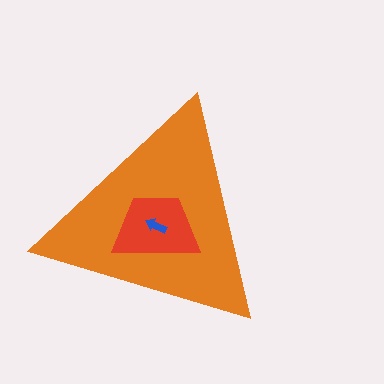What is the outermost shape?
The orange triangle.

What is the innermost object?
The blue arrow.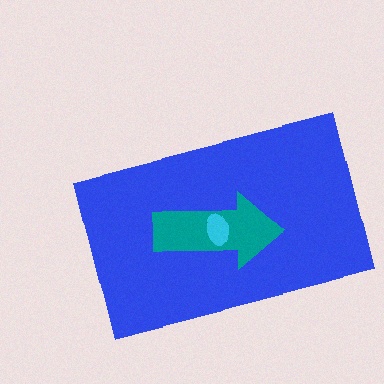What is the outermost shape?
The blue rectangle.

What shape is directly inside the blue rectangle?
The teal arrow.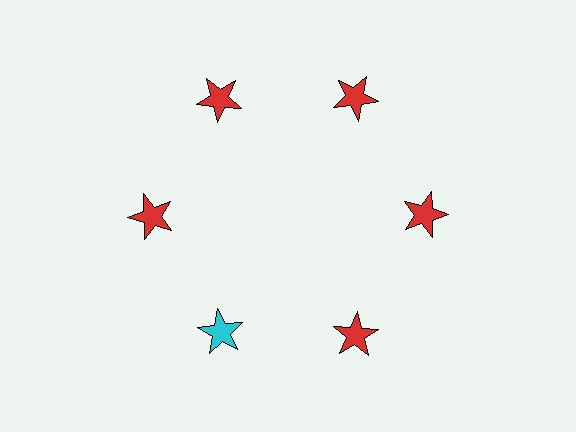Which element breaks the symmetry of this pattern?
The cyan star at roughly the 7 o'clock position breaks the symmetry. All other shapes are red stars.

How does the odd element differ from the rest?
It has a different color: cyan instead of red.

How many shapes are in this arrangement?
There are 6 shapes arranged in a ring pattern.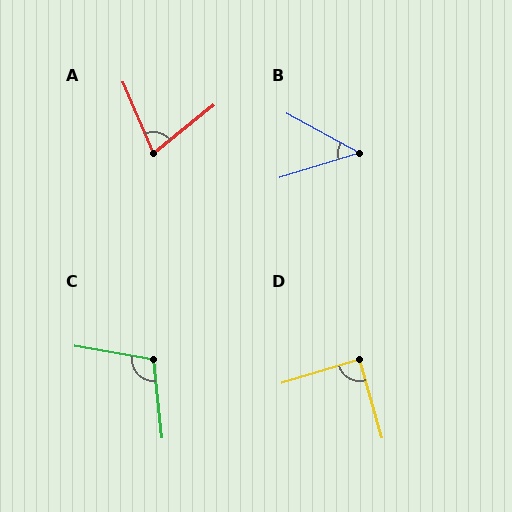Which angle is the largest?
C, at approximately 106 degrees.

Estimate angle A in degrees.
Approximately 74 degrees.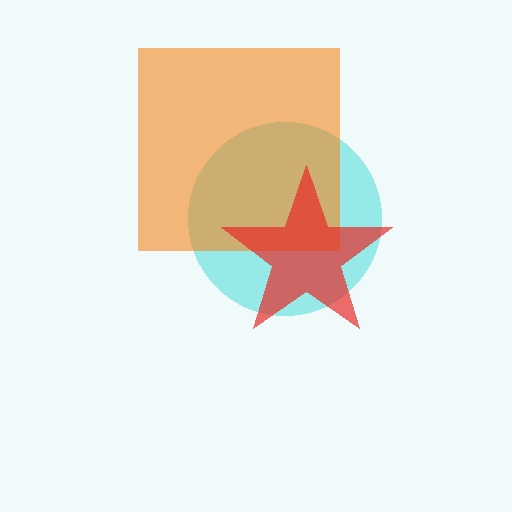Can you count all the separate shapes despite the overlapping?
Yes, there are 3 separate shapes.